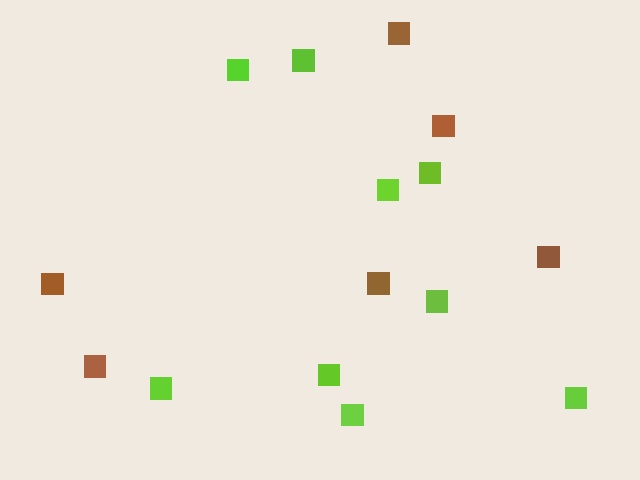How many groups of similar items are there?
There are 2 groups: one group of brown squares (6) and one group of lime squares (9).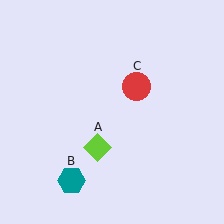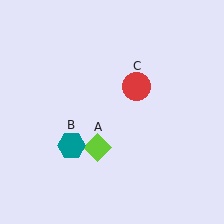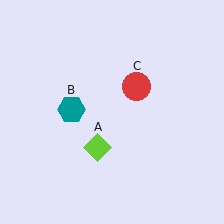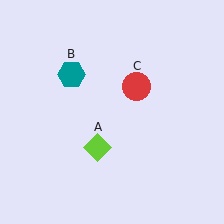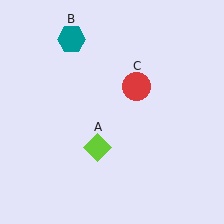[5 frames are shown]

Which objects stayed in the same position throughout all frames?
Lime diamond (object A) and red circle (object C) remained stationary.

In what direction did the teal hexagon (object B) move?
The teal hexagon (object B) moved up.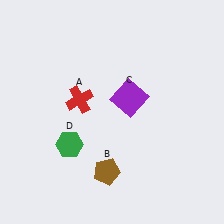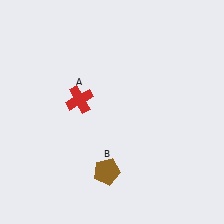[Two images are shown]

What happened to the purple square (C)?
The purple square (C) was removed in Image 2. It was in the top-right area of Image 1.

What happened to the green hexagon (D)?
The green hexagon (D) was removed in Image 2. It was in the bottom-left area of Image 1.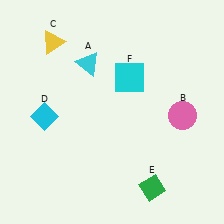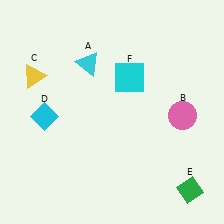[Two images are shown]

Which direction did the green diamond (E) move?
The green diamond (E) moved right.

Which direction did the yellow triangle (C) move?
The yellow triangle (C) moved down.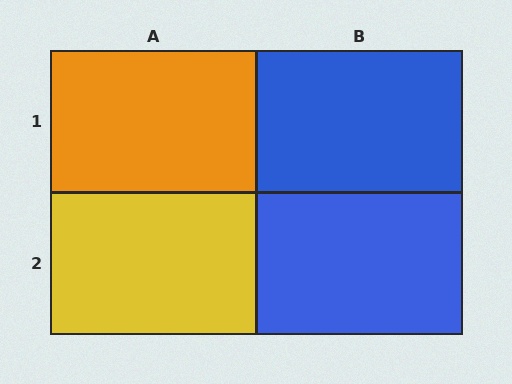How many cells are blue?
2 cells are blue.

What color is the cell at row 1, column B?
Blue.